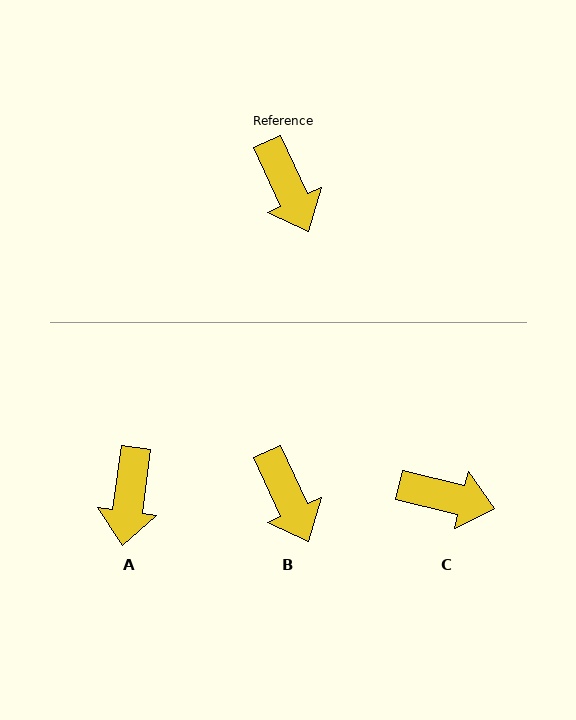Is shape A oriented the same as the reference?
No, it is off by about 32 degrees.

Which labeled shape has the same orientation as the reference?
B.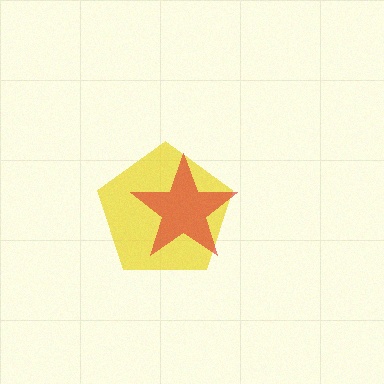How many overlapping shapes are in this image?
There are 2 overlapping shapes in the image.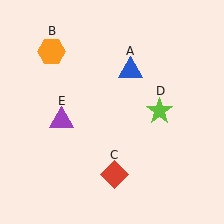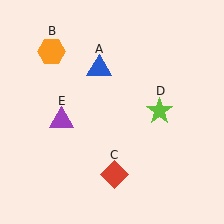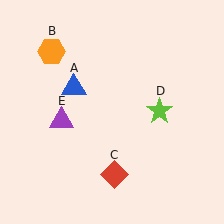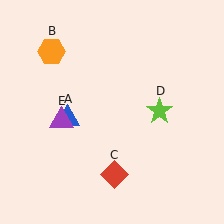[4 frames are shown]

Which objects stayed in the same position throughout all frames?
Orange hexagon (object B) and red diamond (object C) and lime star (object D) and purple triangle (object E) remained stationary.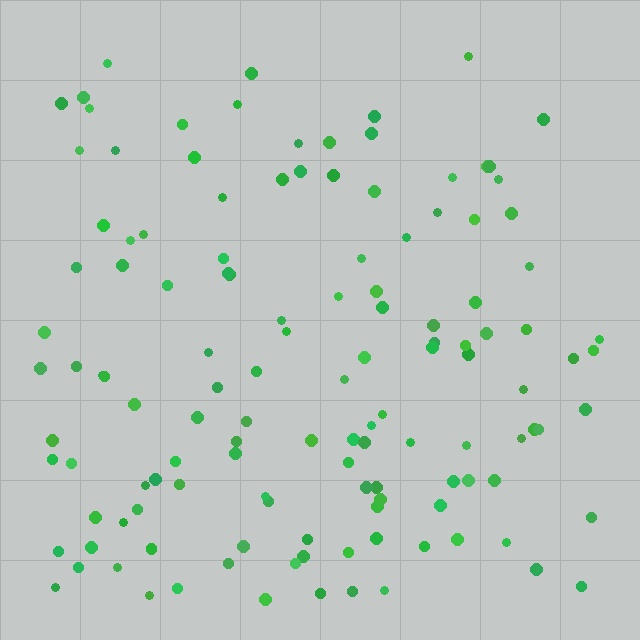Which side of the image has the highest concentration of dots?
The bottom.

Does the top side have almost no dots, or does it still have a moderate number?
Still a moderate number, just noticeably fewer than the bottom.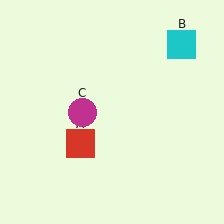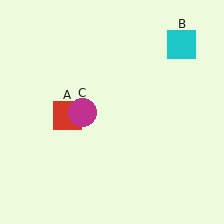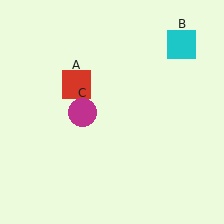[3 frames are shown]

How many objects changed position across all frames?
1 object changed position: red square (object A).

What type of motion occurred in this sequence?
The red square (object A) rotated clockwise around the center of the scene.